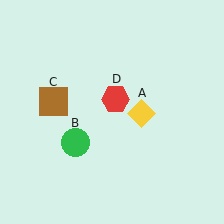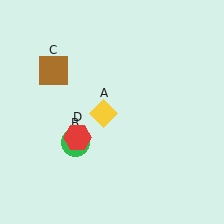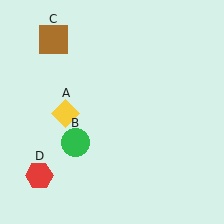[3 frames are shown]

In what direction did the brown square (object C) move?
The brown square (object C) moved up.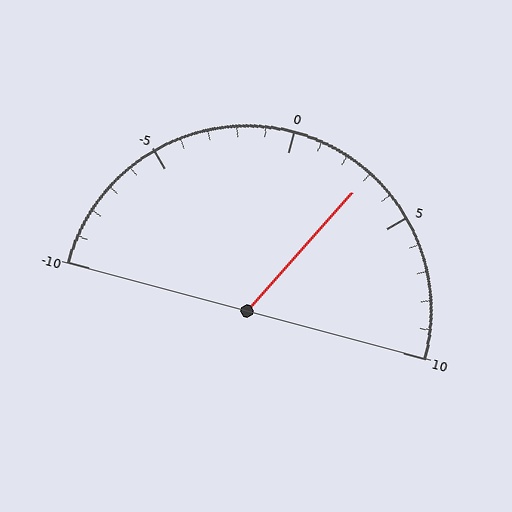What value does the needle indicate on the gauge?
The needle indicates approximately 3.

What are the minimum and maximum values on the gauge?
The gauge ranges from -10 to 10.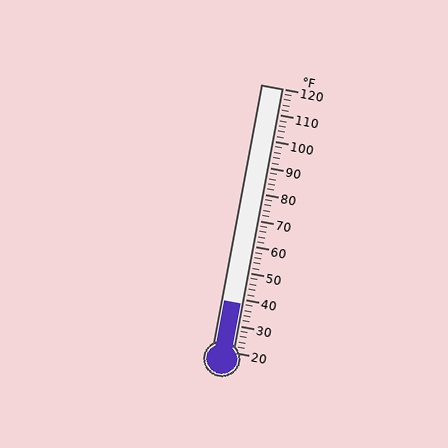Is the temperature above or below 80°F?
The temperature is below 80°F.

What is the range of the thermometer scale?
The thermometer scale ranges from 20°F to 120°F.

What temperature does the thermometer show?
The thermometer shows approximately 38°F.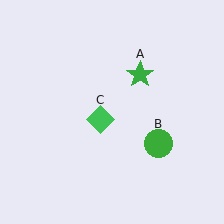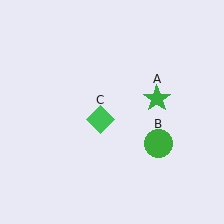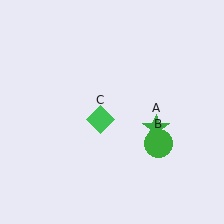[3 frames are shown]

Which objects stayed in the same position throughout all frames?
Green circle (object B) and green diamond (object C) remained stationary.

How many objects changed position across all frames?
1 object changed position: green star (object A).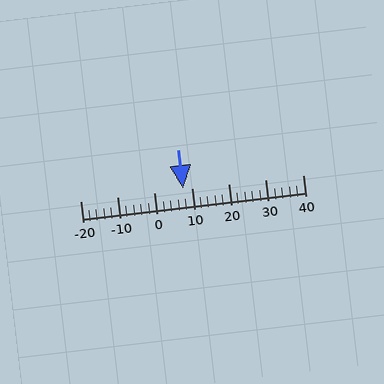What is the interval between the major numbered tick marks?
The major tick marks are spaced 10 units apart.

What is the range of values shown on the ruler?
The ruler shows values from -20 to 40.